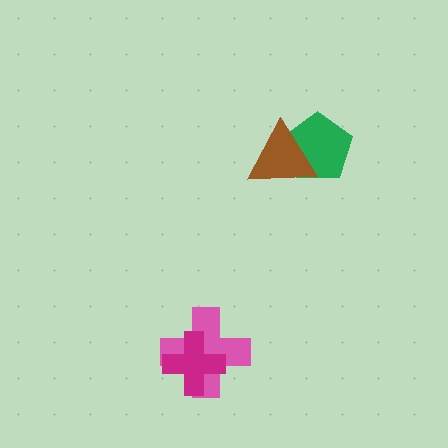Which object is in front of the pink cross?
The magenta cross is in front of the pink cross.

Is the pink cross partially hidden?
Yes, it is partially covered by another shape.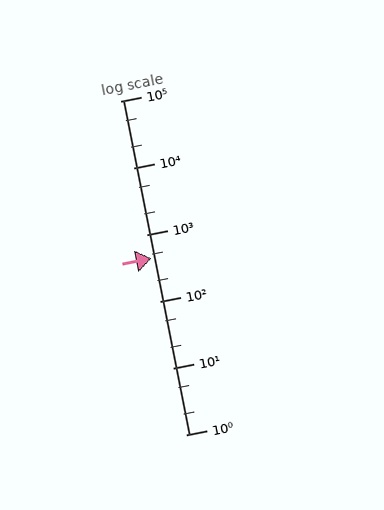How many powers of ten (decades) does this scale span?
The scale spans 5 decades, from 1 to 100000.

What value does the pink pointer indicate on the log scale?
The pointer indicates approximately 440.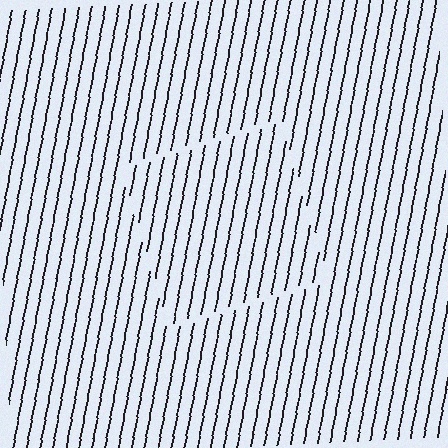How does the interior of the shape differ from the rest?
The interior of the shape contains the same grating, shifted by half a period — the contour is defined by the phase discontinuity where line-ends from the inner and outer gratings abut.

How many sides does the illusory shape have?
4 sides — the line-ends trace a square.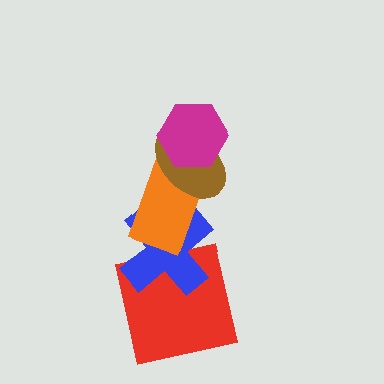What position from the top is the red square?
The red square is 5th from the top.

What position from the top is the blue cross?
The blue cross is 4th from the top.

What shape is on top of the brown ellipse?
The magenta hexagon is on top of the brown ellipse.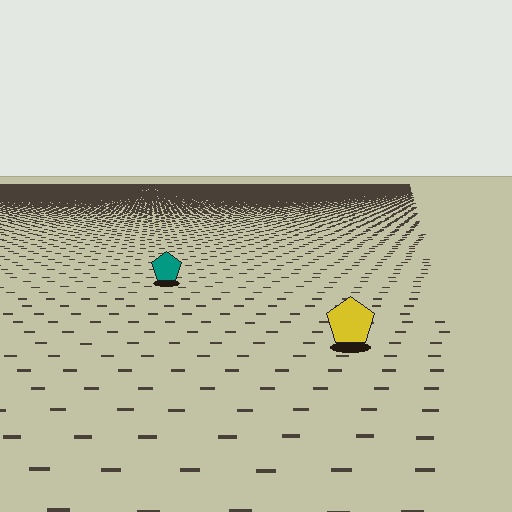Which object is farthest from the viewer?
The teal pentagon is farthest from the viewer. It appears smaller and the ground texture around it is denser.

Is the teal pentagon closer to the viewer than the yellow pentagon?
No. The yellow pentagon is closer — you can tell from the texture gradient: the ground texture is coarser near it.